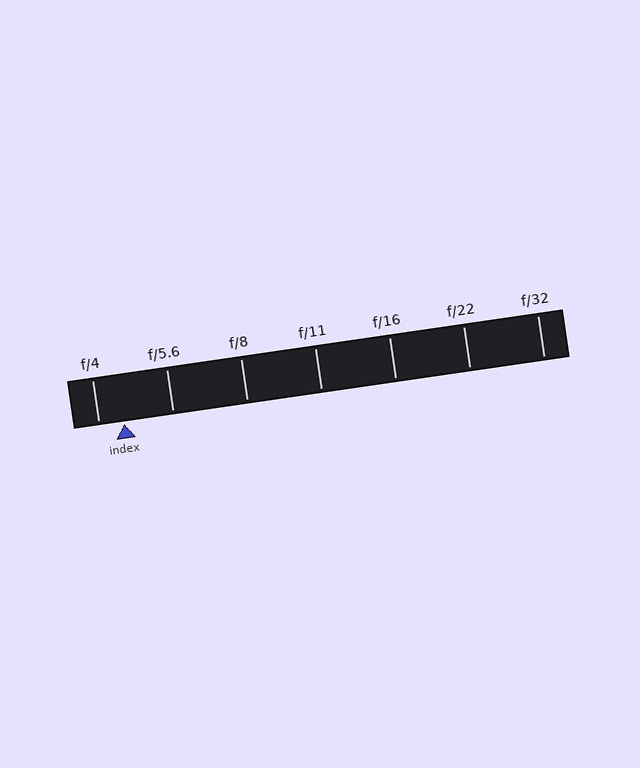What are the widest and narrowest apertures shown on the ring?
The widest aperture shown is f/4 and the narrowest is f/32.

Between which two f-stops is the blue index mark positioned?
The index mark is between f/4 and f/5.6.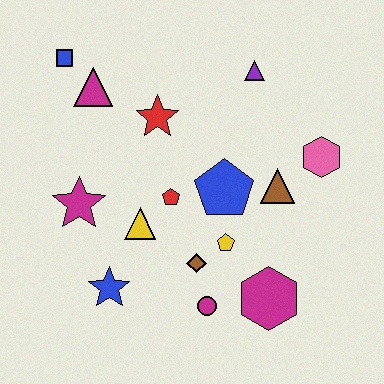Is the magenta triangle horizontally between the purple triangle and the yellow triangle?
No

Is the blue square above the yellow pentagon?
Yes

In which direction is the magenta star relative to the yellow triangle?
The magenta star is to the left of the yellow triangle.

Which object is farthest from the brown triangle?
The blue square is farthest from the brown triangle.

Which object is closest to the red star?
The magenta triangle is closest to the red star.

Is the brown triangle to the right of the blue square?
Yes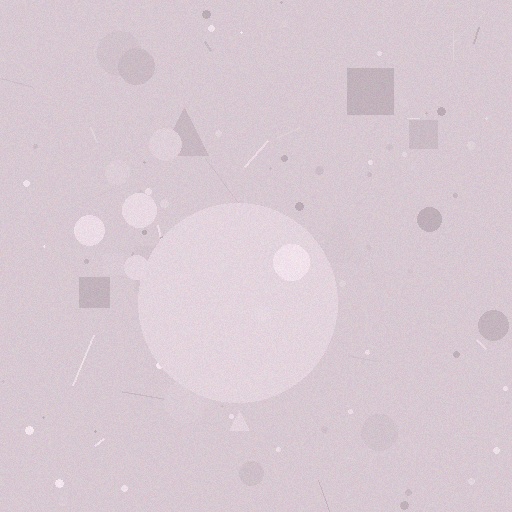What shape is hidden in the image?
A circle is hidden in the image.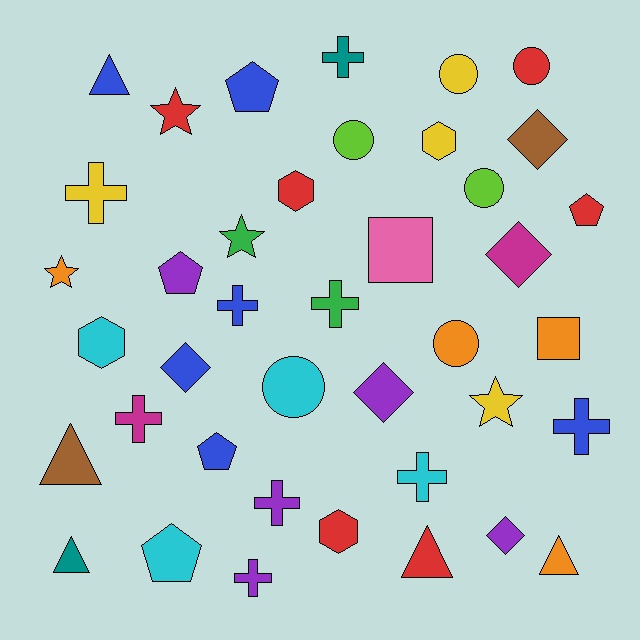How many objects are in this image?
There are 40 objects.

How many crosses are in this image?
There are 9 crosses.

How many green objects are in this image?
There are 2 green objects.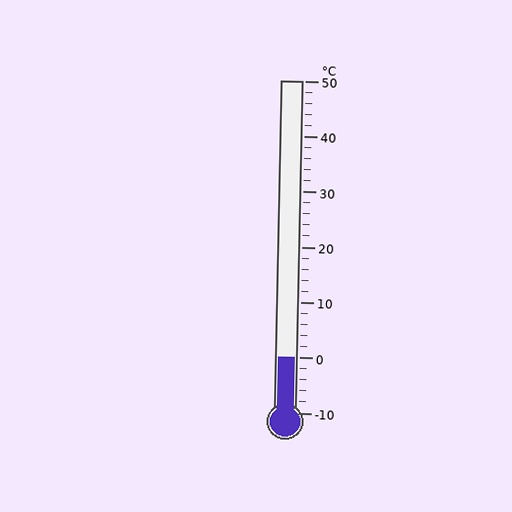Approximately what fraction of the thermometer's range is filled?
The thermometer is filled to approximately 15% of its range.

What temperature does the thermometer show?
The thermometer shows approximately 0°C.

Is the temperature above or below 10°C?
The temperature is below 10°C.